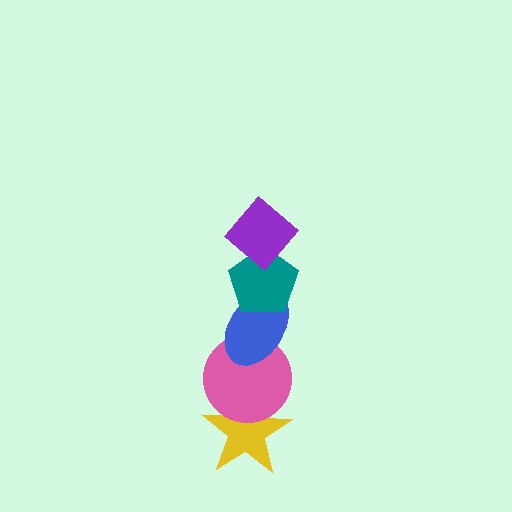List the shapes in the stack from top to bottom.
From top to bottom: the purple diamond, the teal pentagon, the blue ellipse, the pink circle, the yellow star.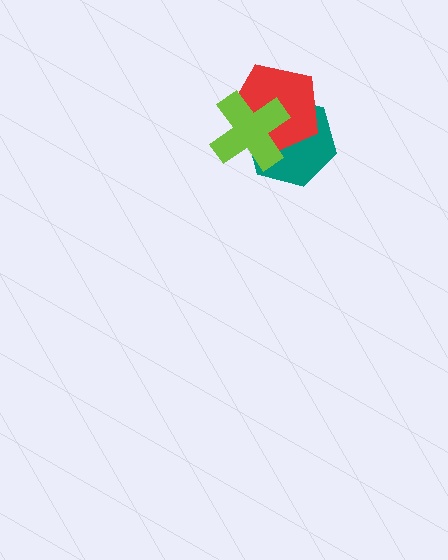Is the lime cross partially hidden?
No, no other shape covers it.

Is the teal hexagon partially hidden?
Yes, it is partially covered by another shape.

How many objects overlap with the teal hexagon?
2 objects overlap with the teal hexagon.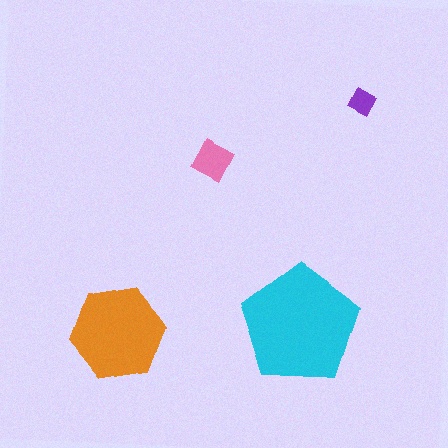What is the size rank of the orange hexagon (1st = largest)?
2nd.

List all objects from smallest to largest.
The purple diamond, the pink square, the orange hexagon, the cyan pentagon.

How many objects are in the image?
There are 4 objects in the image.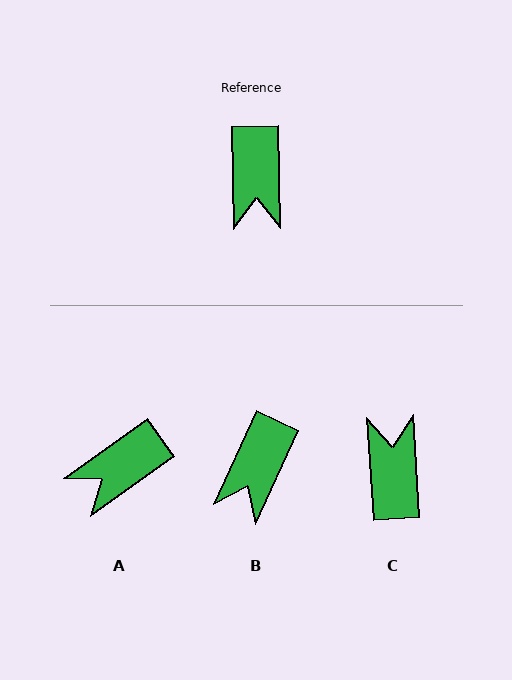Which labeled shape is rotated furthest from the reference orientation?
C, about 177 degrees away.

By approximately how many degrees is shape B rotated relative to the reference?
Approximately 26 degrees clockwise.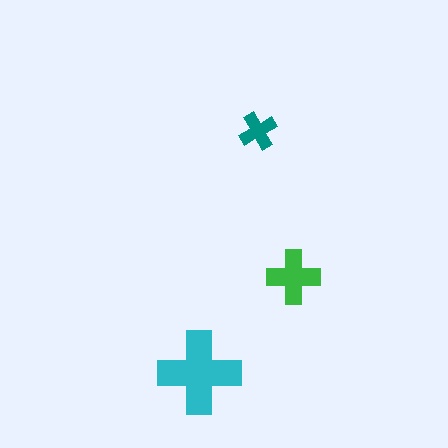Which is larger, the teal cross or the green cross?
The green one.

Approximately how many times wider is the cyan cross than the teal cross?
About 2 times wider.